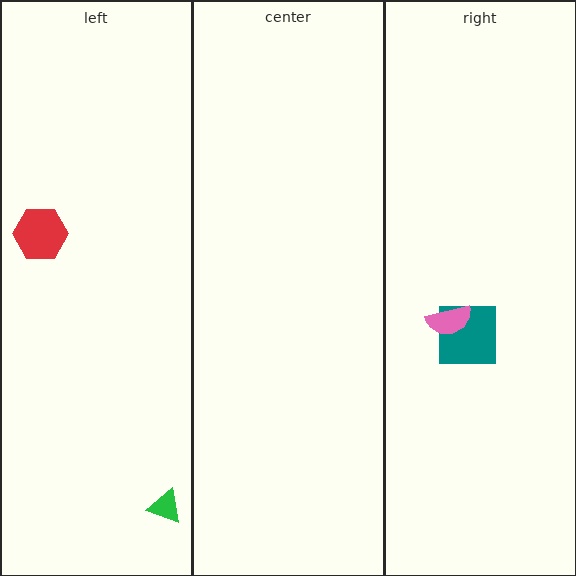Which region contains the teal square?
The right region.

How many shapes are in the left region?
2.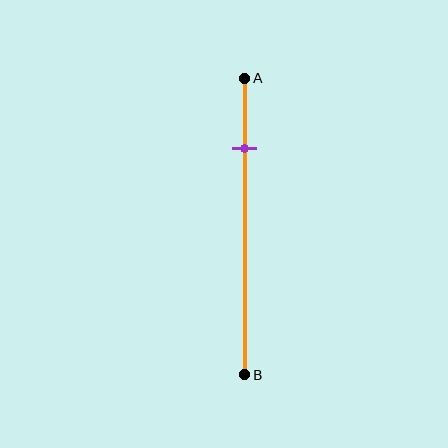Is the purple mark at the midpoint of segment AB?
No, the mark is at about 25% from A, not at the 50% midpoint.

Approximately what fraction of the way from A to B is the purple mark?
The purple mark is approximately 25% of the way from A to B.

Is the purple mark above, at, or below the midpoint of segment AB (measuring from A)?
The purple mark is above the midpoint of segment AB.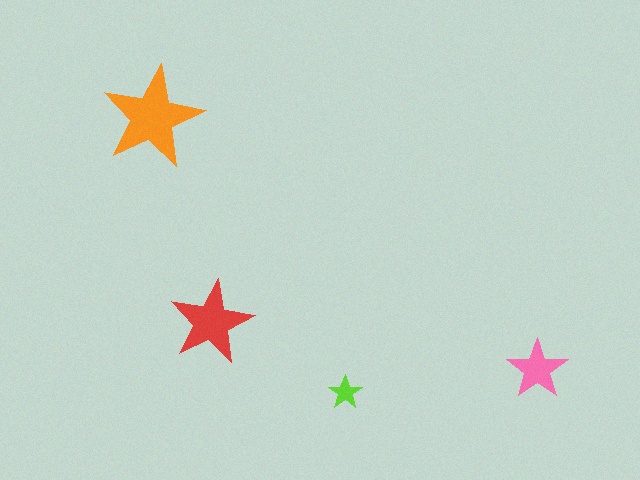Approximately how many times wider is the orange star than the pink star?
About 1.5 times wider.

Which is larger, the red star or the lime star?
The red one.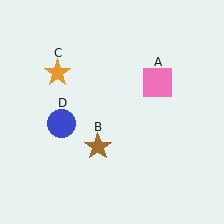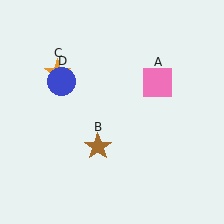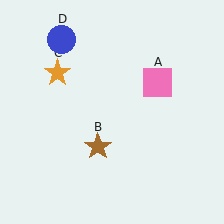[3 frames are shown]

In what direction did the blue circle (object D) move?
The blue circle (object D) moved up.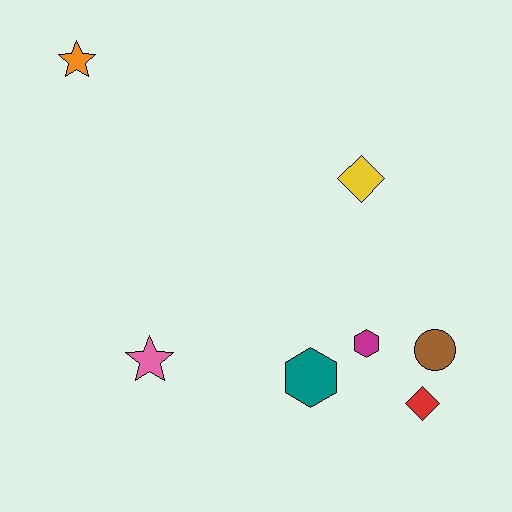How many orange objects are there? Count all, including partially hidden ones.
There is 1 orange object.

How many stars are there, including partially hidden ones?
There are 2 stars.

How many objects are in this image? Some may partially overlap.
There are 7 objects.